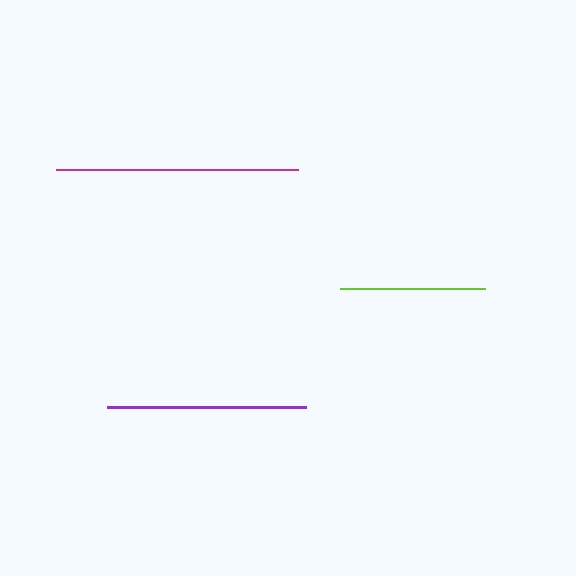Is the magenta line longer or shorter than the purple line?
The magenta line is longer than the purple line.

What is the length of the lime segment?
The lime segment is approximately 146 pixels long.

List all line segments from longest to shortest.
From longest to shortest: magenta, purple, lime.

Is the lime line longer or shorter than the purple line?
The purple line is longer than the lime line.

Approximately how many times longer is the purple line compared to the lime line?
The purple line is approximately 1.4 times the length of the lime line.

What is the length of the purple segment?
The purple segment is approximately 199 pixels long.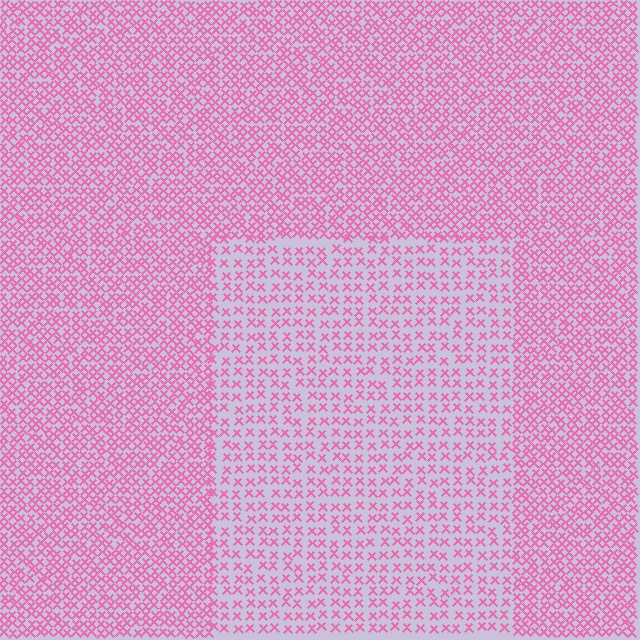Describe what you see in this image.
The image contains small pink elements arranged at two different densities. A rectangle-shaped region is visible where the elements are less densely packed than the surrounding area.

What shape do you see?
I see a rectangle.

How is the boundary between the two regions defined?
The boundary is defined by a change in element density (approximately 1.9x ratio). All elements are the same color, size, and shape.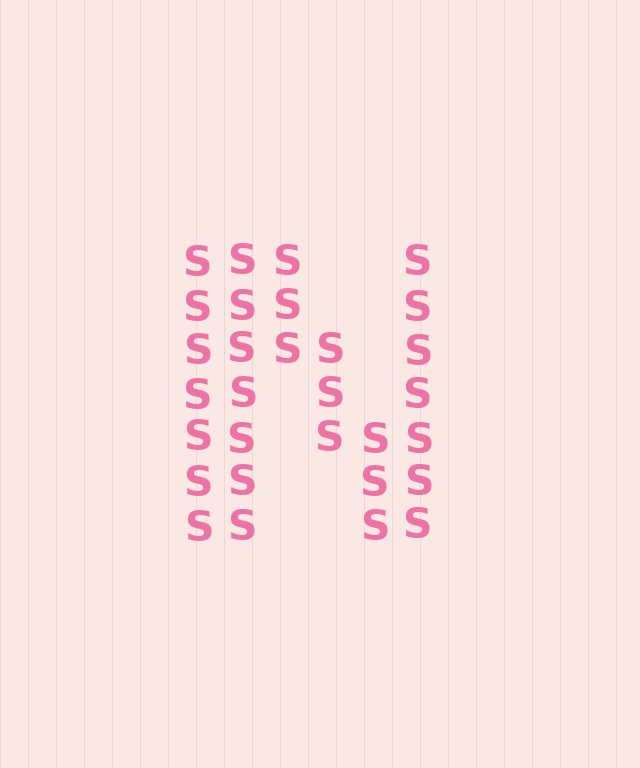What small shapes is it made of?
It is made of small letter S's.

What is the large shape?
The large shape is the letter N.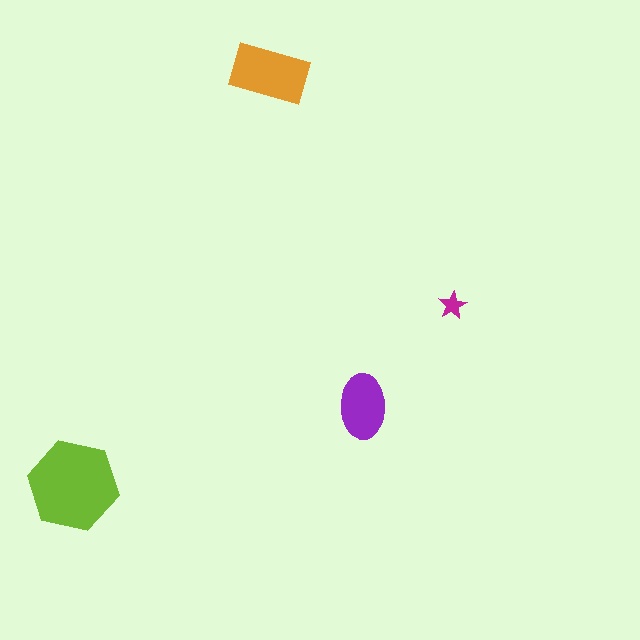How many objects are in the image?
There are 4 objects in the image.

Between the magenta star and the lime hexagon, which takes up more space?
The lime hexagon.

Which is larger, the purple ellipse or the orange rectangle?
The orange rectangle.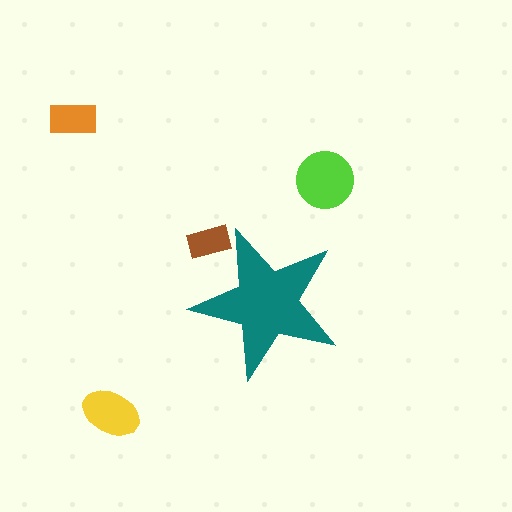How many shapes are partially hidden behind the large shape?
1 shape is partially hidden.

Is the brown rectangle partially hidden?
Yes, the brown rectangle is partially hidden behind the teal star.